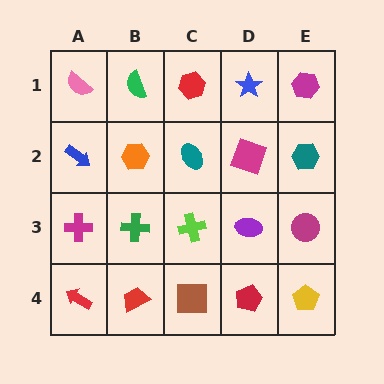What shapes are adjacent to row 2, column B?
A green semicircle (row 1, column B), a green cross (row 3, column B), a blue arrow (row 2, column A), a teal ellipse (row 2, column C).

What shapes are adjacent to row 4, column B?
A green cross (row 3, column B), a red arrow (row 4, column A), a brown square (row 4, column C).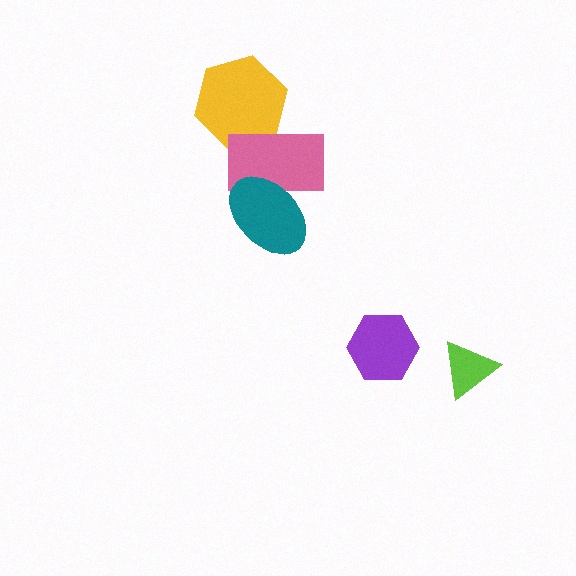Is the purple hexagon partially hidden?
No, no other shape covers it.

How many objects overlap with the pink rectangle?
2 objects overlap with the pink rectangle.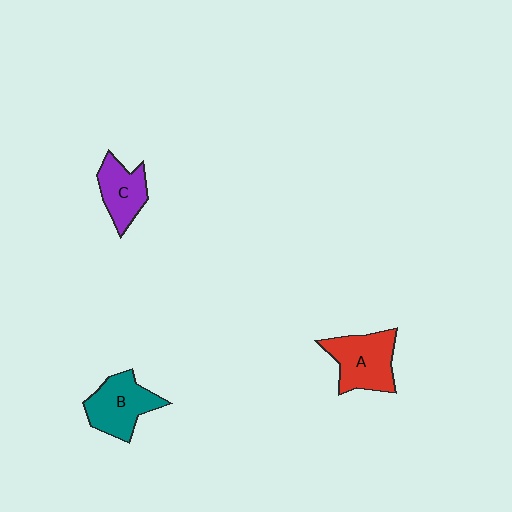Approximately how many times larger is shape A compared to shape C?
Approximately 1.3 times.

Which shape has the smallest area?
Shape C (purple).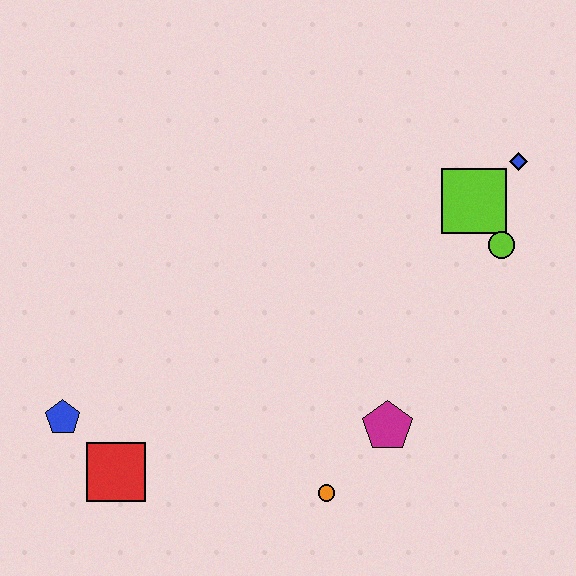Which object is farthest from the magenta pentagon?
The blue pentagon is farthest from the magenta pentagon.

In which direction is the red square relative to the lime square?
The red square is to the left of the lime square.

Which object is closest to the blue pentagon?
The red square is closest to the blue pentagon.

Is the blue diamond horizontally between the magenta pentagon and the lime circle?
No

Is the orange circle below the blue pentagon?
Yes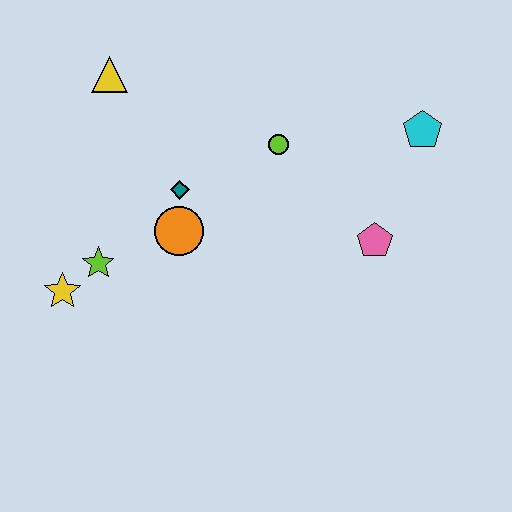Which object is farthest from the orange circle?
The cyan pentagon is farthest from the orange circle.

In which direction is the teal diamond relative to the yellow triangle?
The teal diamond is below the yellow triangle.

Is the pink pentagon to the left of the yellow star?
No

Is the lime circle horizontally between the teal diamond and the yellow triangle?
No